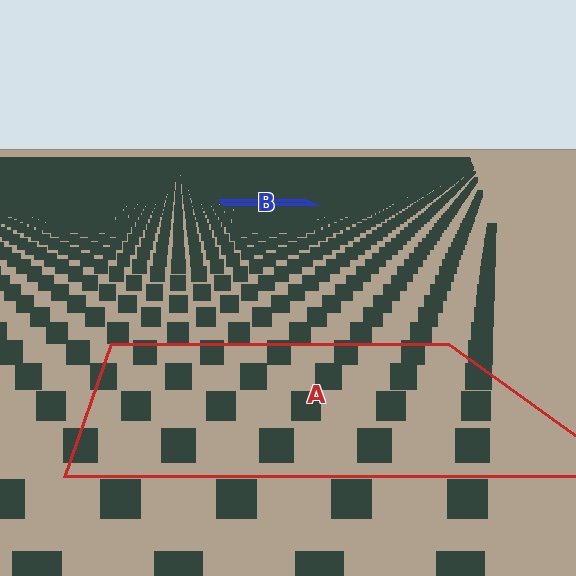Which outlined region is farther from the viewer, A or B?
Region B is farther from the viewer — the texture elements inside it appear smaller and more densely packed.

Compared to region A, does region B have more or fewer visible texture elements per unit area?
Region B has more texture elements per unit area — they are packed more densely because it is farther away.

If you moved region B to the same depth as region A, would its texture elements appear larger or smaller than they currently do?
They would appear larger. At a closer depth, the same texture elements are projected at a bigger on-screen size.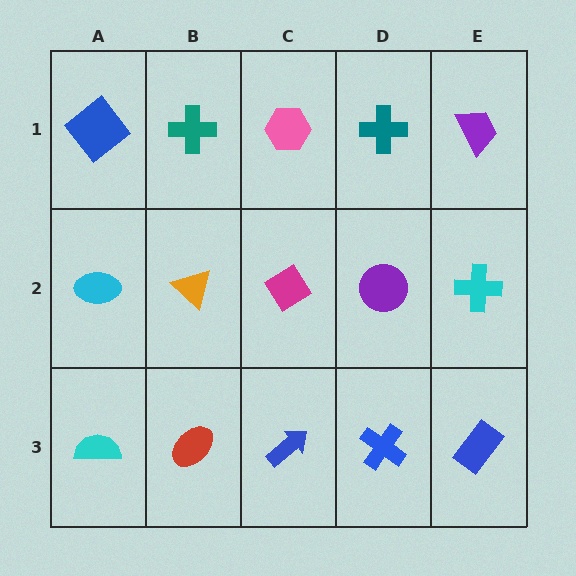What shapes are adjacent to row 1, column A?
A cyan ellipse (row 2, column A), a teal cross (row 1, column B).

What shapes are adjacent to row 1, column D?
A purple circle (row 2, column D), a pink hexagon (row 1, column C), a purple trapezoid (row 1, column E).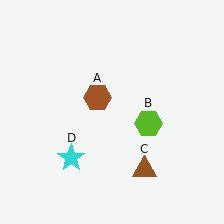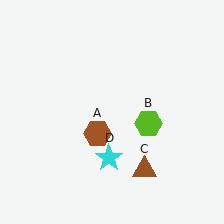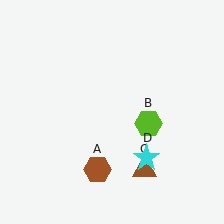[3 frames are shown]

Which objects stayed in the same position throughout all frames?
Lime hexagon (object B) and brown triangle (object C) remained stationary.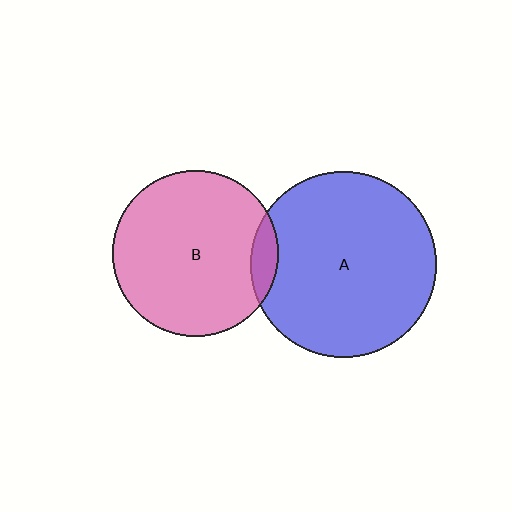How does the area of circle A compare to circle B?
Approximately 1.2 times.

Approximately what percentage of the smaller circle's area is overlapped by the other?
Approximately 10%.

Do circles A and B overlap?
Yes.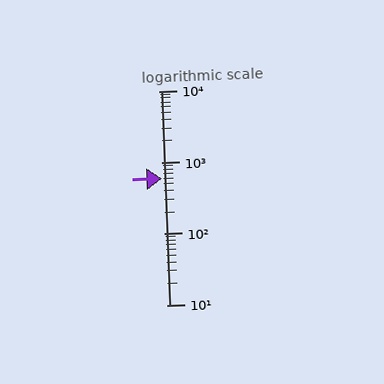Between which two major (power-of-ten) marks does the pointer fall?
The pointer is between 100 and 1000.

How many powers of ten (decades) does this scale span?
The scale spans 3 decades, from 10 to 10000.